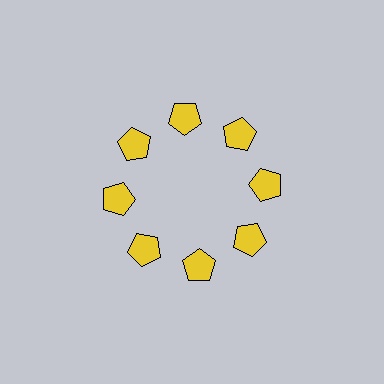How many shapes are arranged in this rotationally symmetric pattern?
There are 8 shapes, arranged in 8 groups of 1.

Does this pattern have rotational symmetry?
Yes, this pattern has 8-fold rotational symmetry. It looks the same after rotating 45 degrees around the center.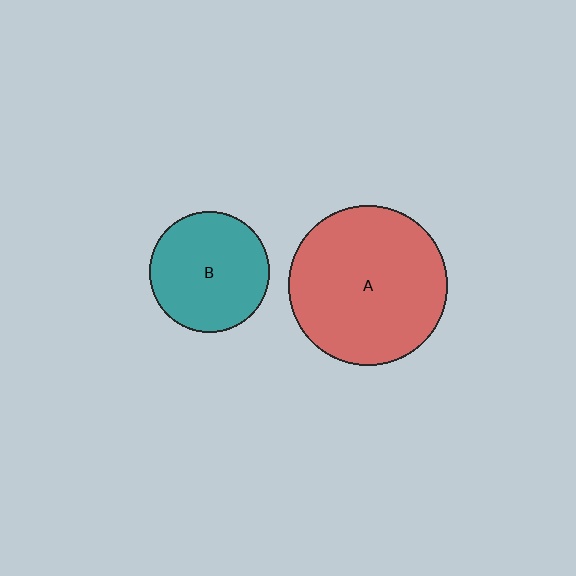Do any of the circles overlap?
No, none of the circles overlap.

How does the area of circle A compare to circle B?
Approximately 1.7 times.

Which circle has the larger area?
Circle A (red).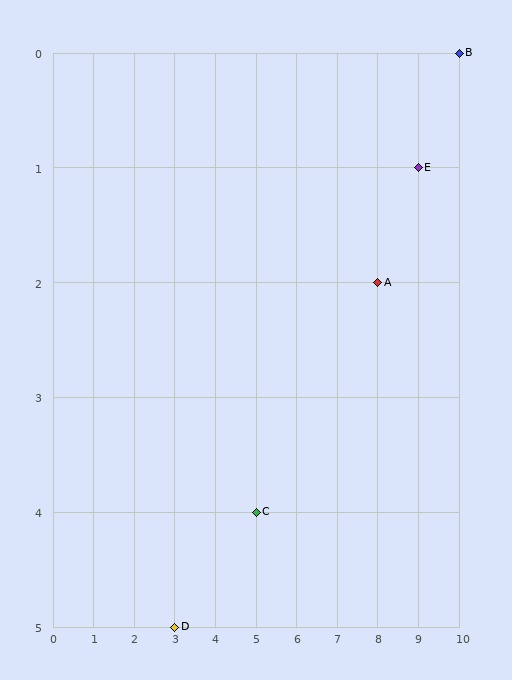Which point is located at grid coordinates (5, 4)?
Point C is at (5, 4).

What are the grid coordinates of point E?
Point E is at grid coordinates (9, 1).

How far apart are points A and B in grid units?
Points A and B are 2 columns and 2 rows apart (about 2.8 grid units diagonally).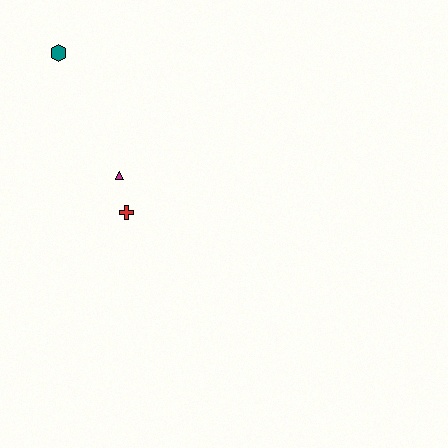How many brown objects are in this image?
There are no brown objects.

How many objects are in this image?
There are 3 objects.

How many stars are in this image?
There are no stars.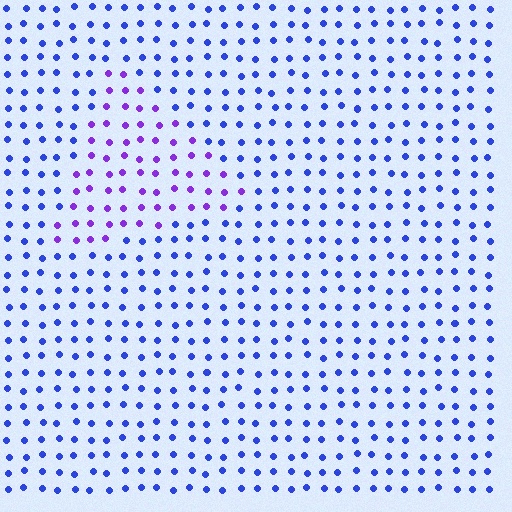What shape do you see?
I see a triangle.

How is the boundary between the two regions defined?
The boundary is defined purely by a slight shift in hue (about 41 degrees). Spacing, size, and orientation are identical on both sides.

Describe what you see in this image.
The image is filled with small blue elements in a uniform arrangement. A triangle-shaped region is visible where the elements are tinted to a slightly different hue, forming a subtle color boundary.